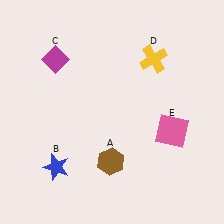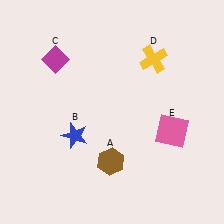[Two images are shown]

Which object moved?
The blue star (B) moved up.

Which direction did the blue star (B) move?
The blue star (B) moved up.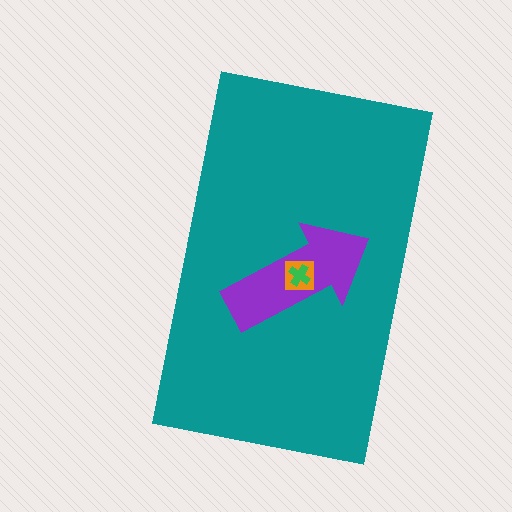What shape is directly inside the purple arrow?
The orange square.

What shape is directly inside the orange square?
The green cross.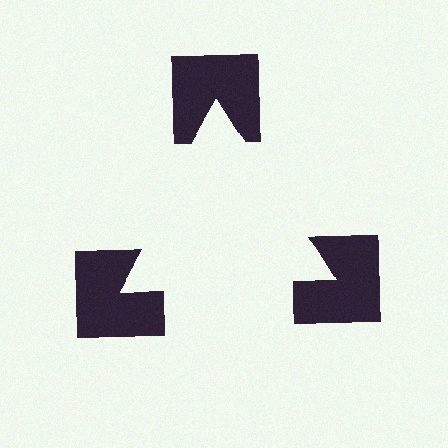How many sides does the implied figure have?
3 sides.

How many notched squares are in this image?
There are 3 — one at each vertex of the illusory triangle.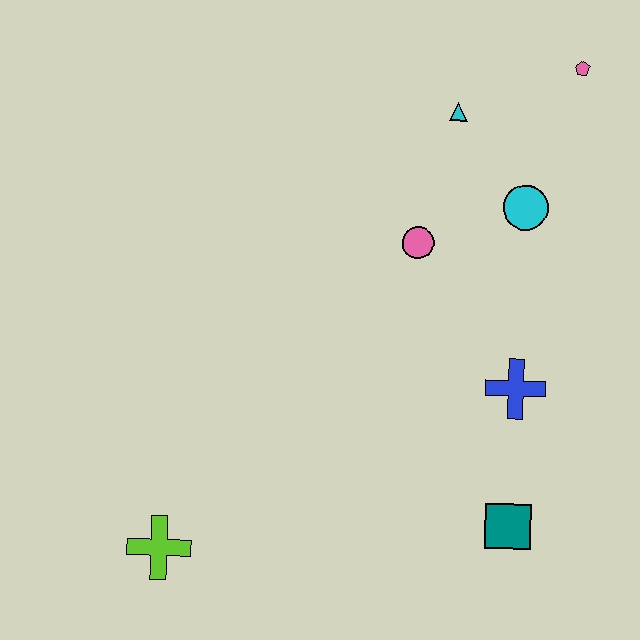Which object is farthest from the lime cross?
The pink pentagon is farthest from the lime cross.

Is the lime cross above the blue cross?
No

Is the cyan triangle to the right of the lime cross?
Yes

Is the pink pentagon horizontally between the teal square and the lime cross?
No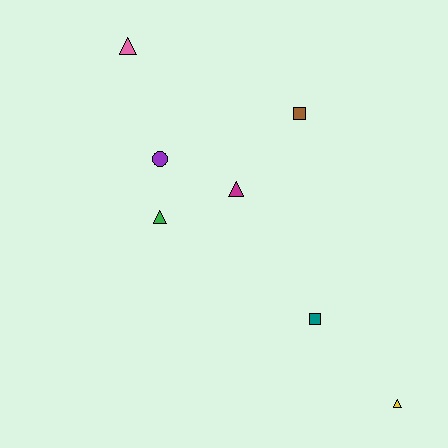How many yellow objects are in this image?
There is 1 yellow object.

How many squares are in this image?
There are 2 squares.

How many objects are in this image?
There are 7 objects.